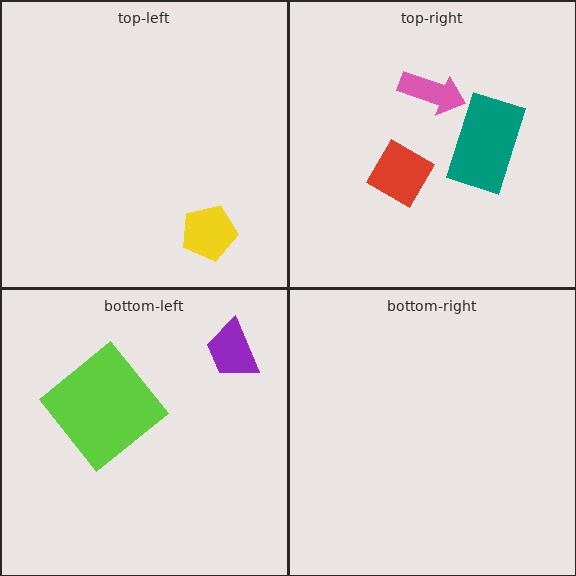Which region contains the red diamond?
The top-right region.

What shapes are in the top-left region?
The yellow pentagon.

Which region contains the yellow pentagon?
The top-left region.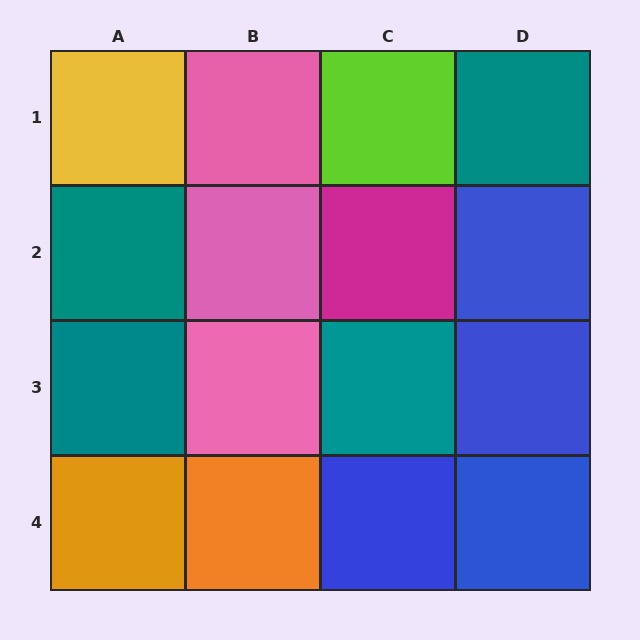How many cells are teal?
4 cells are teal.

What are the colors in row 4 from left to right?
Orange, orange, blue, blue.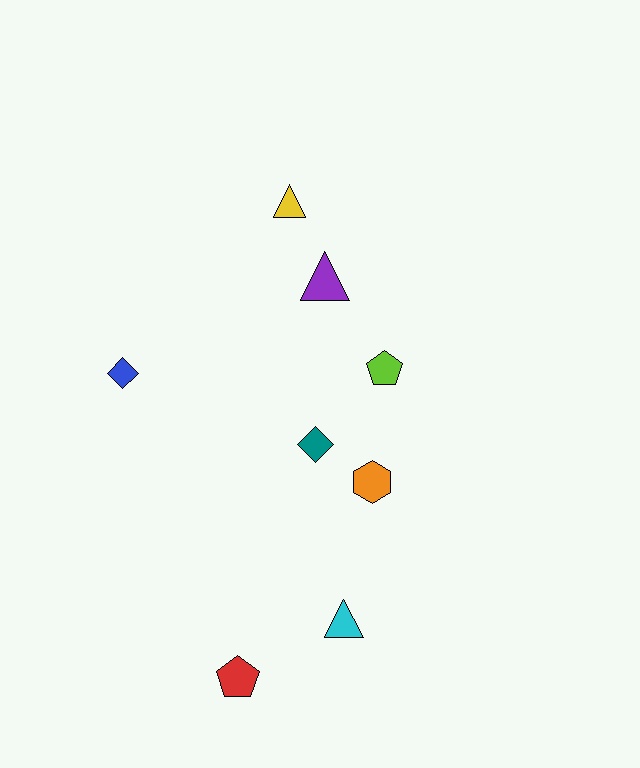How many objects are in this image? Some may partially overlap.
There are 8 objects.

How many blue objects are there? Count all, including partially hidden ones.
There is 1 blue object.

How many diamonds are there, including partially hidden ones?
There are 2 diamonds.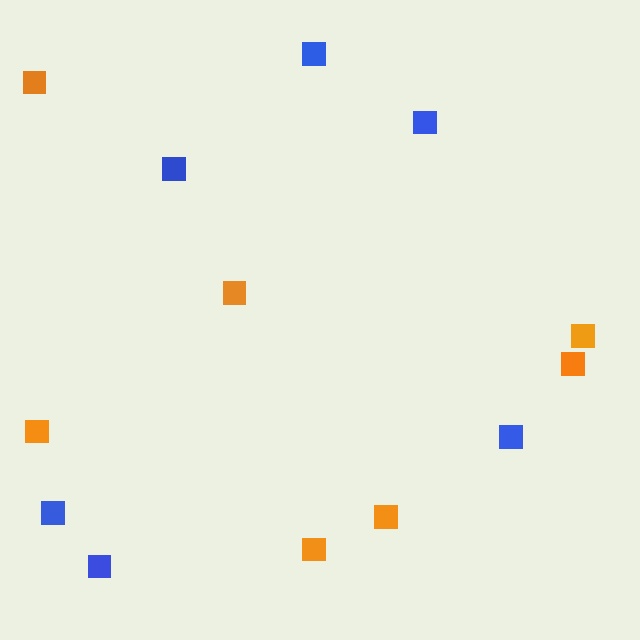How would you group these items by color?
There are 2 groups: one group of orange squares (7) and one group of blue squares (6).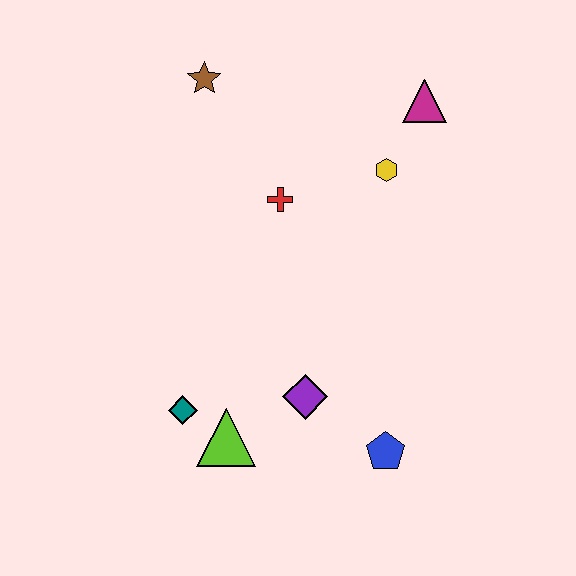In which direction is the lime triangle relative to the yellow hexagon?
The lime triangle is below the yellow hexagon.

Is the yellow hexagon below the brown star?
Yes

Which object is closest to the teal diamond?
The lime triangle is closest to the teal diamond.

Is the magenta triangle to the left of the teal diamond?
No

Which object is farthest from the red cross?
The blue pentagon is farthest from the red cross.